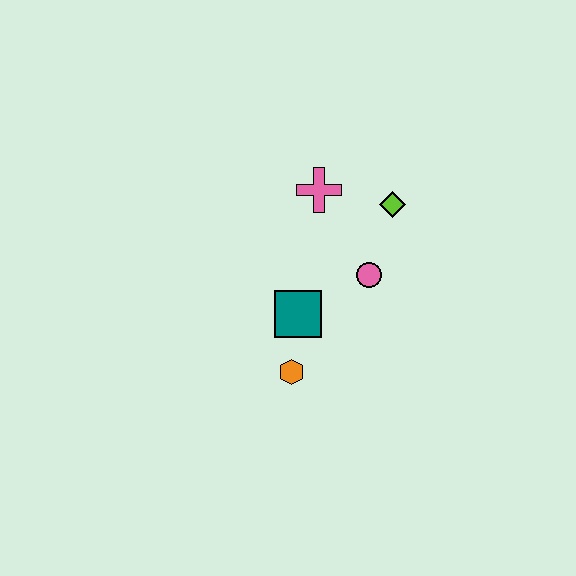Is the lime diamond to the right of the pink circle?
Yes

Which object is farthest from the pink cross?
The orange hexagon is farthest from the pink cross.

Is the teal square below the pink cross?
Yes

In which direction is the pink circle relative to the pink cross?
The pink circle is below the pink cross.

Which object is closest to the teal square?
The orange hexagon is closest to the teal square.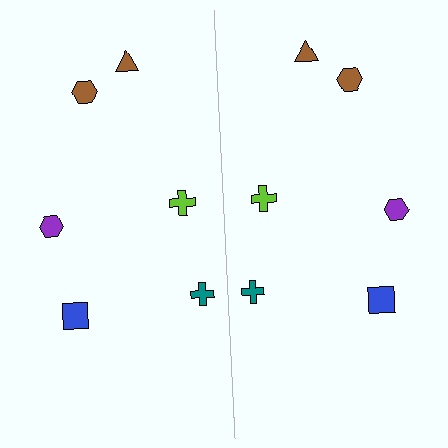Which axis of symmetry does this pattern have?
The pattern has a vertical axis of symmetry running through the center of the image.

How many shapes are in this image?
There are 12 shapes in this image.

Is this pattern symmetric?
Yes, this pattern has bilateral (reflection) symmetry.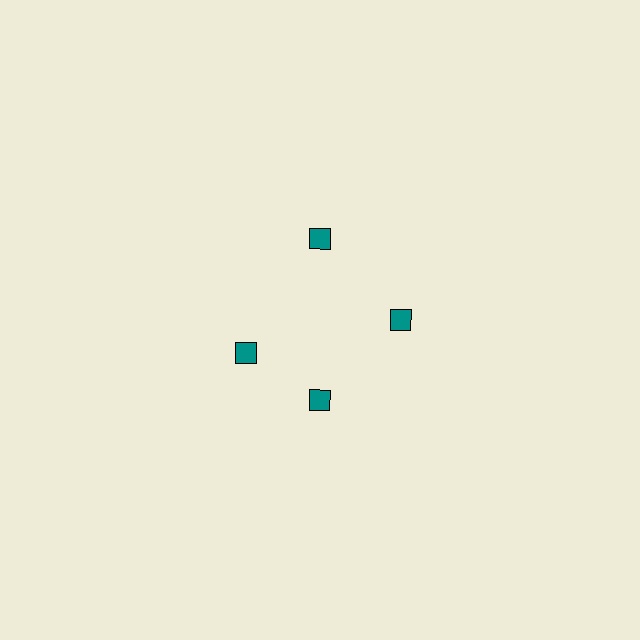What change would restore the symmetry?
The symmetry would be restored by rotating it back into even spacing with its neighbors so that all 4 diamonds sit at equal angles and equal distance from the center.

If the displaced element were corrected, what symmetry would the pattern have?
It would have 4-fold rotational symmetry — the pattern would map onto itself every 90 degrees.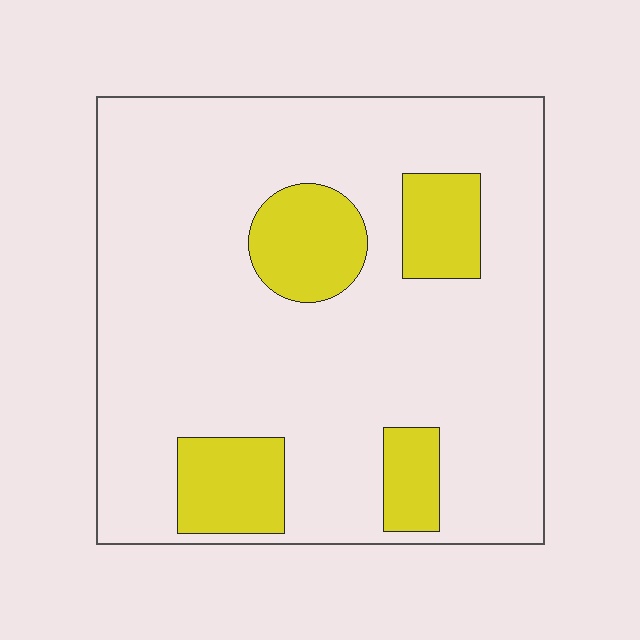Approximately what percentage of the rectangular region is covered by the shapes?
Approximately 20%.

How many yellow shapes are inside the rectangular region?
4.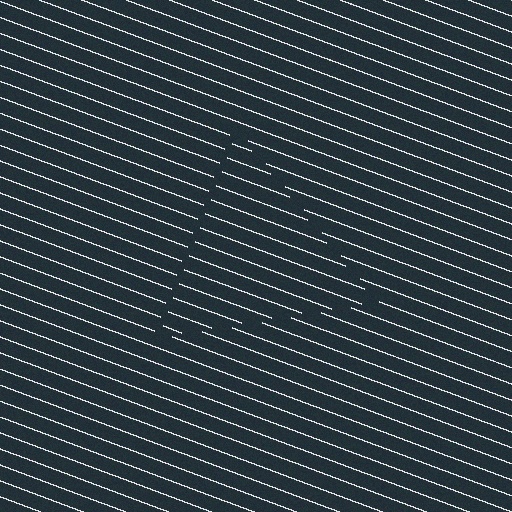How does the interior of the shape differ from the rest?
The interior of the shape contains the same grating, shifted by half a period — the contour is defined by the phase discontinuity where line-ends from the inner and outer gratings abut.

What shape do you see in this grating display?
An illusory triangle. The interior of the shape contains the same grating, shifted by half a period — the contour is defined by the phase discontinuity where line-ends from the inner and outer gratings abut.